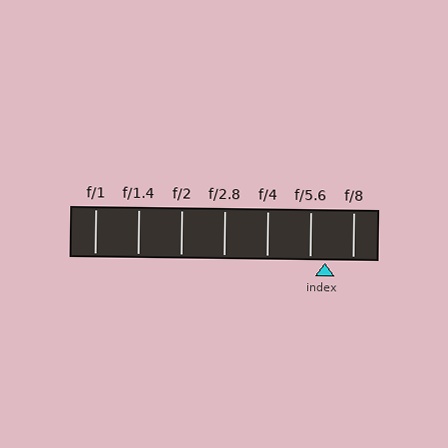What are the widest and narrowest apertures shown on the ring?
The widest aperture shown is f/1 and the narrowest is f/8.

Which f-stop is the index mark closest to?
The index mark is closest to f/5.6.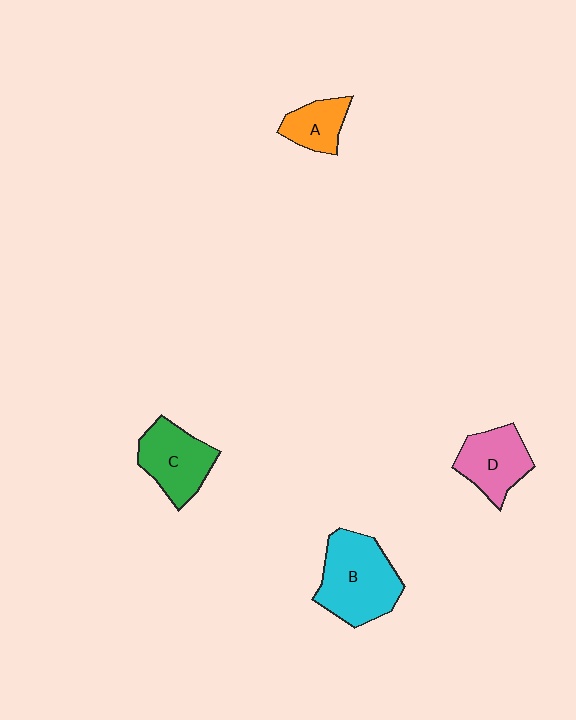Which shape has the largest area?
Shape B (cyan).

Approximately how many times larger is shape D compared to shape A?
Approximately 1.5 times.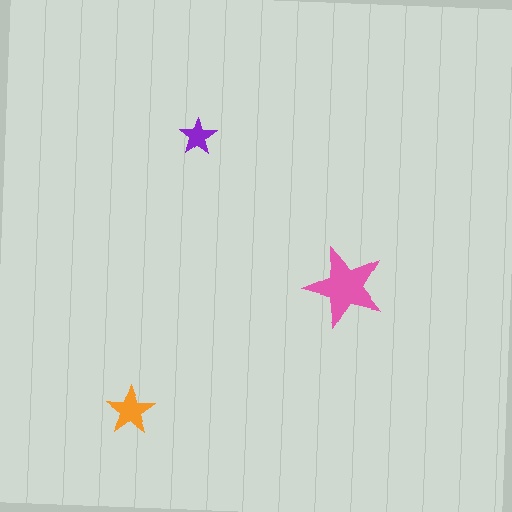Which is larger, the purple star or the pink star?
The pink one.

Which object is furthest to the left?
The orange star is leftmost.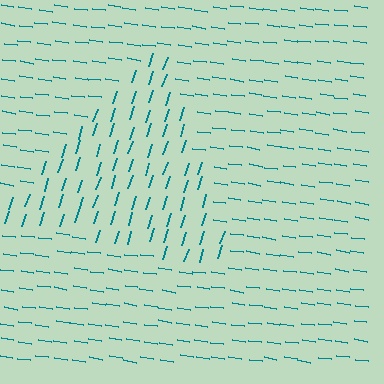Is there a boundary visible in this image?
Yes, there is a texture boundary formed by a change in line orientation.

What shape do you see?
I see a triangle.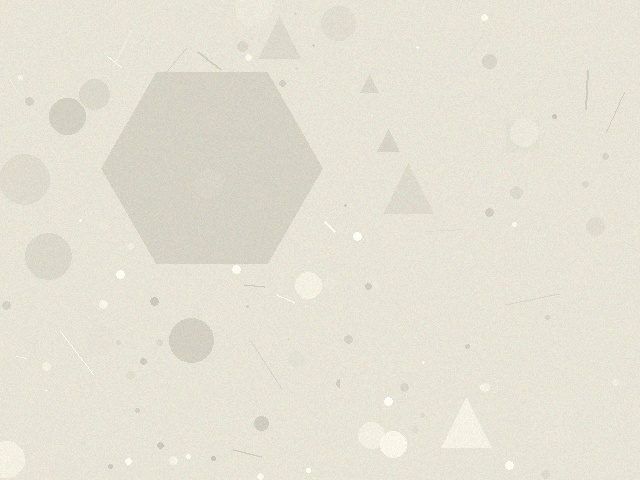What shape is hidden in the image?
A hexagon is hidden in the image.